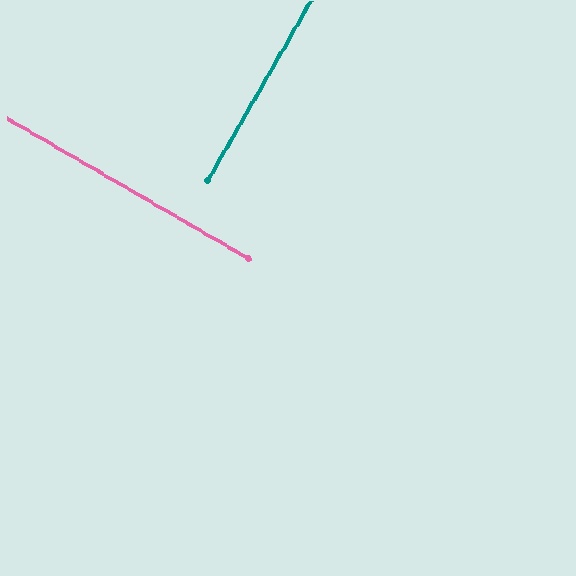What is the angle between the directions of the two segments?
Approximately 90 degrees.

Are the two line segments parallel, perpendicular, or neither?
Perpendicular — they meet at approximately 90°.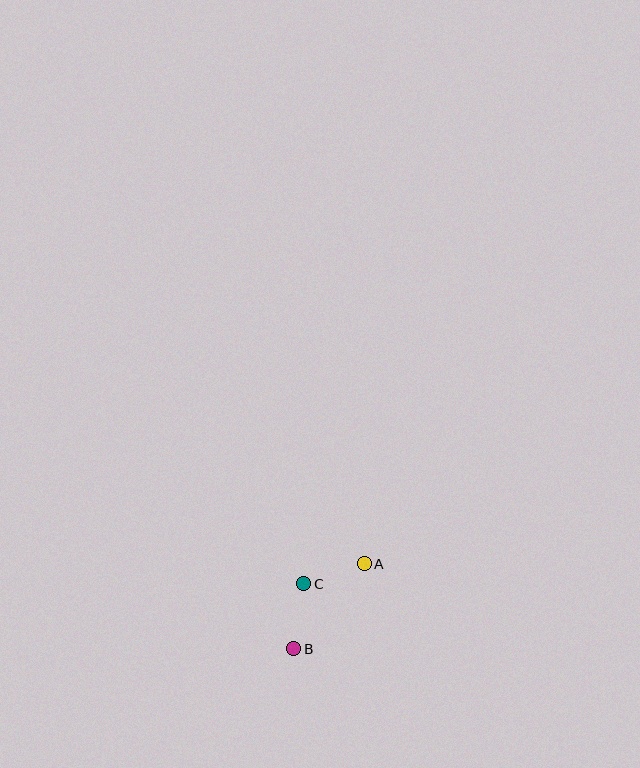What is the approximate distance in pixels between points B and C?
The distance between B and C is approximately 65 pixels.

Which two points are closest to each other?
Points A and C are closest to each other.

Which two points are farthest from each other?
Points A and B are farthest from each other.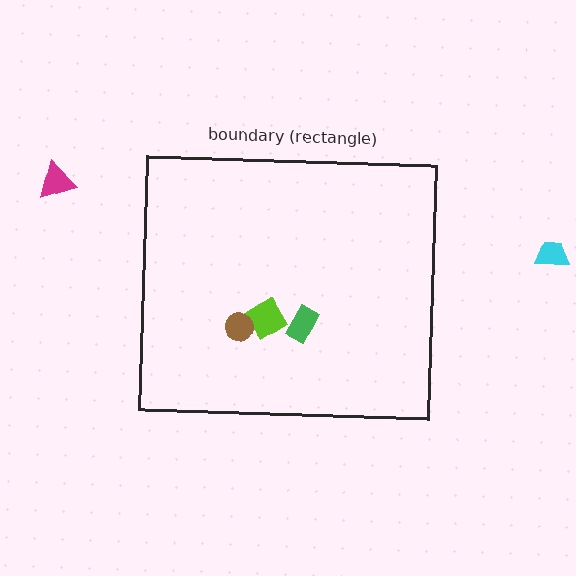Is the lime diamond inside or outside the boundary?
Inside.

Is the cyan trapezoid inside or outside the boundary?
Outside.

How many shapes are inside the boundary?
3 inside, 2 outside.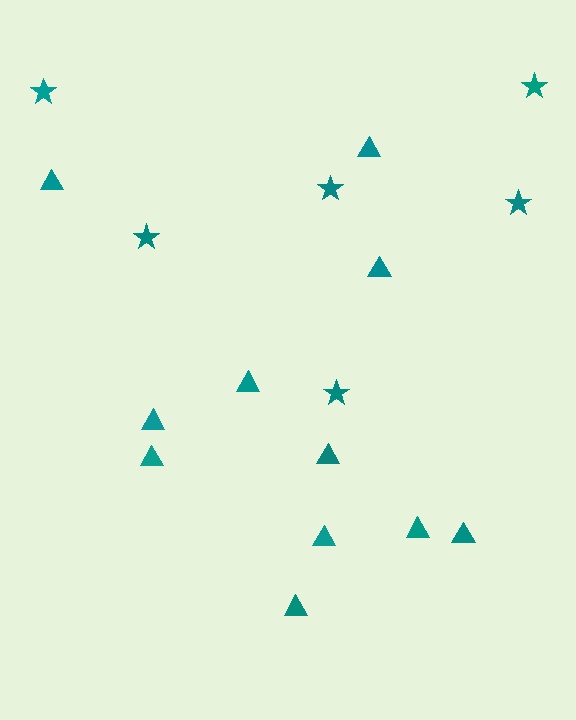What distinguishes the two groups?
There are 2 groups: one group of stars (6) and one group of triangles (11).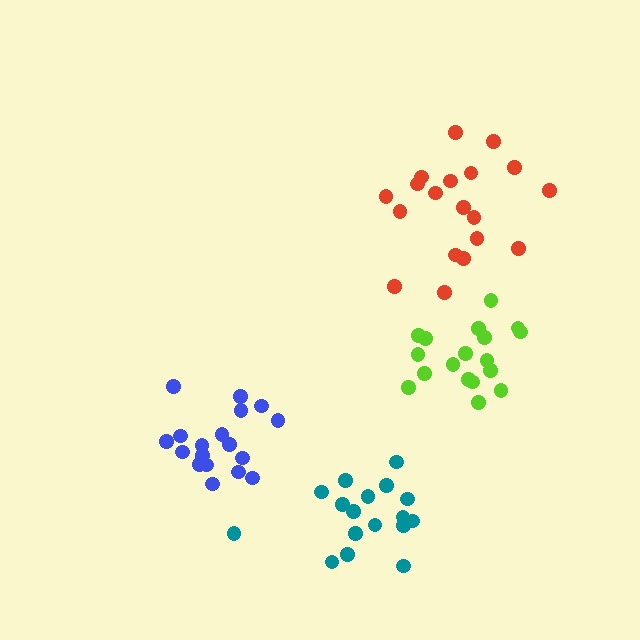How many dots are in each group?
Group 1: 17 dots, Group 2: 18 dots, Group 3: 18 dots, Group 4: 19 dots (72 total).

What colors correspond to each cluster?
The clusters are colored: teal, lime, blue, red.